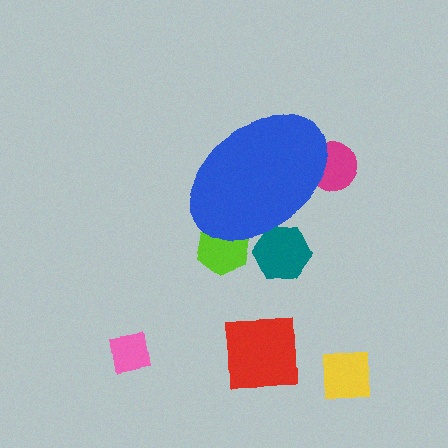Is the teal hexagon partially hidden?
Yes, the teal hexagon is partially hidden behind the blue ellipse.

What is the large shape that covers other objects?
A blue ellipse.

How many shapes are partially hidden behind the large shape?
3 shapes are partially hidden.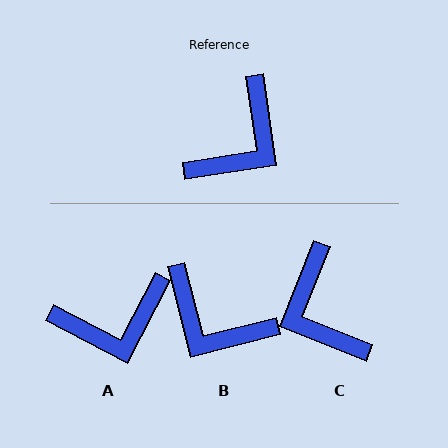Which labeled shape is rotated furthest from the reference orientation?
C, about 120 degrees away.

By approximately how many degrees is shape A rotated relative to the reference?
Approximately 36 degrees clockwise.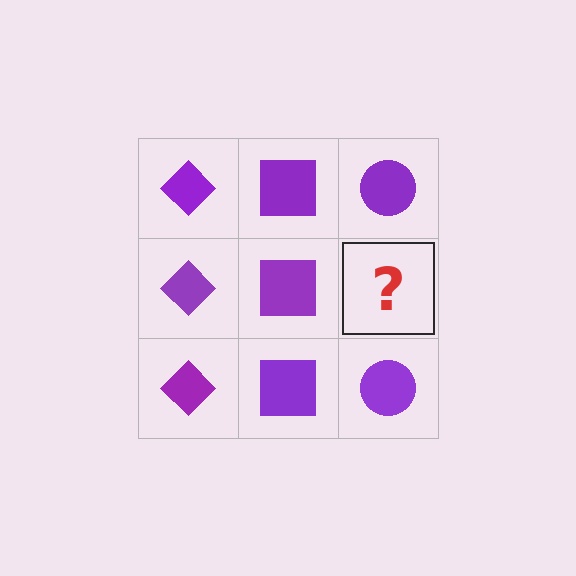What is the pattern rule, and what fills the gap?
The rule is that each column has a consistent shape. The gap should be filled with a purple circle.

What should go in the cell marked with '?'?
The missing cell should contain a purple circle.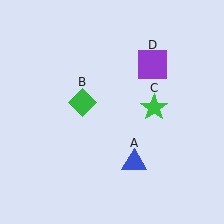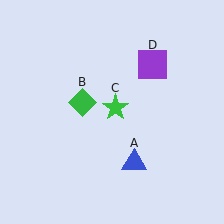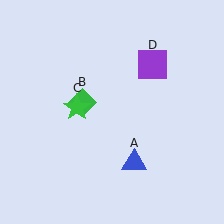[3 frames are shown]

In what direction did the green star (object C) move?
The green star (object C) moved left.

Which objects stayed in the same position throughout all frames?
Blue triangle (object A) and green diamond (object B) and purple square (object D) remained stationary.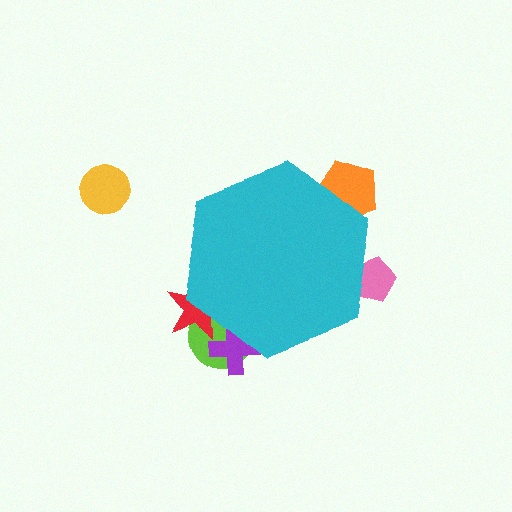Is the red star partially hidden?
Yes, the red star is partially hidden behind the cyan hexagon.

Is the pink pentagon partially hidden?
Yes, the pink pentagon is partially hidden behind the cyan hexagon.